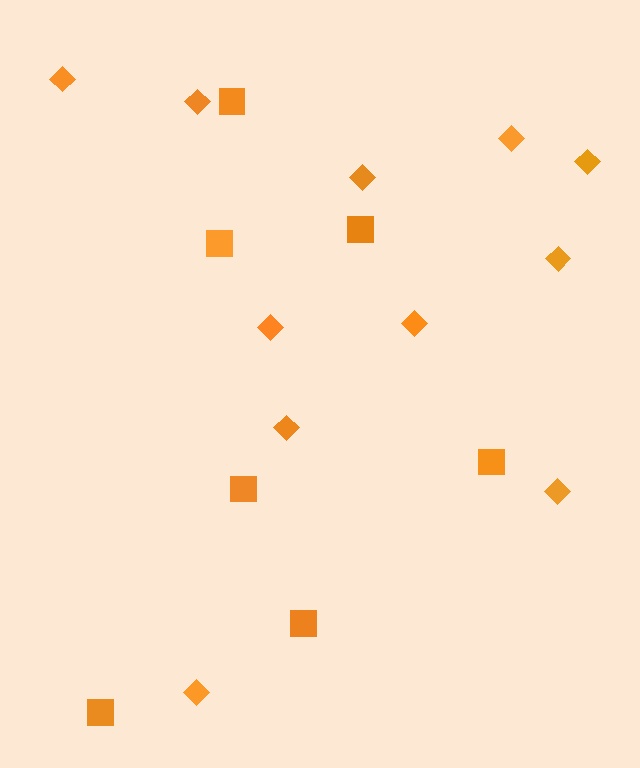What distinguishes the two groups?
There are 2 groups: one group of squares (7) and one group of diamonds (11).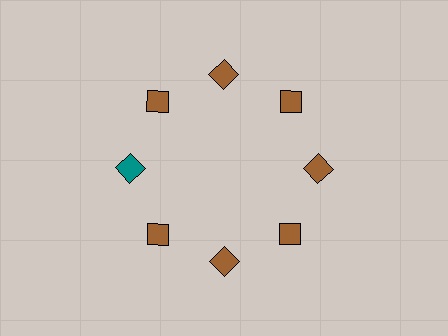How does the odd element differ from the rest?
It has a different color: teal instead of brown.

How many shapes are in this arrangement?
There are 8 shapes arranged in a ring pattern.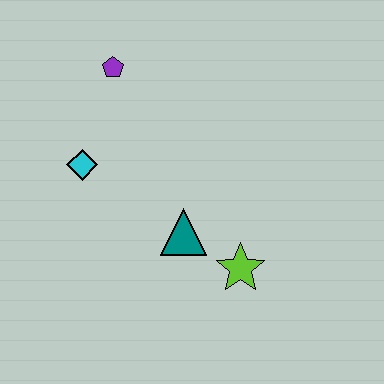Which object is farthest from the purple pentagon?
The lime star is farthest from the purple pentagon.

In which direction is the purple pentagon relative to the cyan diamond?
The purple pentagon is above the cyan diamond.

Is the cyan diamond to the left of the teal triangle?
Yes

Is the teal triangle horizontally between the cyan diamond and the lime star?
Yes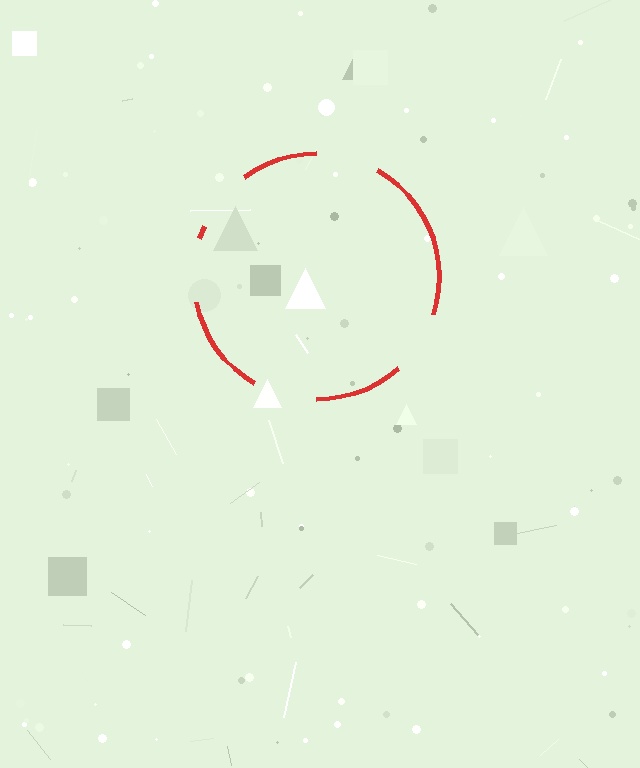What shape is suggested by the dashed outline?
The dashed outline suggests a circle.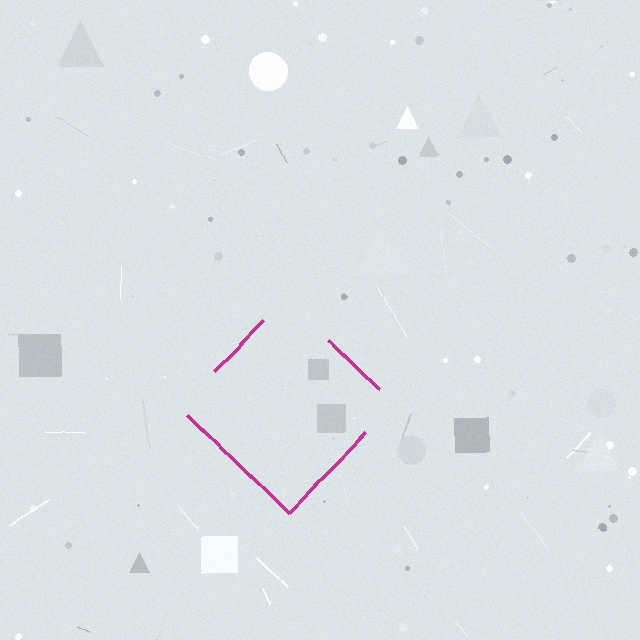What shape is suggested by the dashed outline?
The dashed outline suggests a diamond.